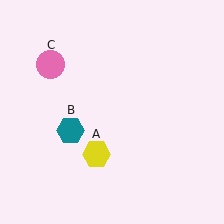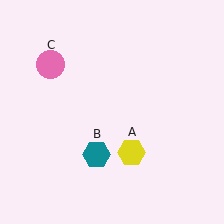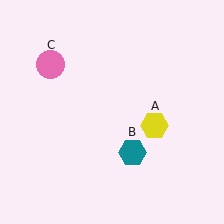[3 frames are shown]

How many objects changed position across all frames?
2 objects changed position: yellow hexagon (object A), teal hexagon (object B).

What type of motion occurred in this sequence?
The yellow hexagon (object A), teal hexagon (object B) rotated counterclockwise around the center of the scene.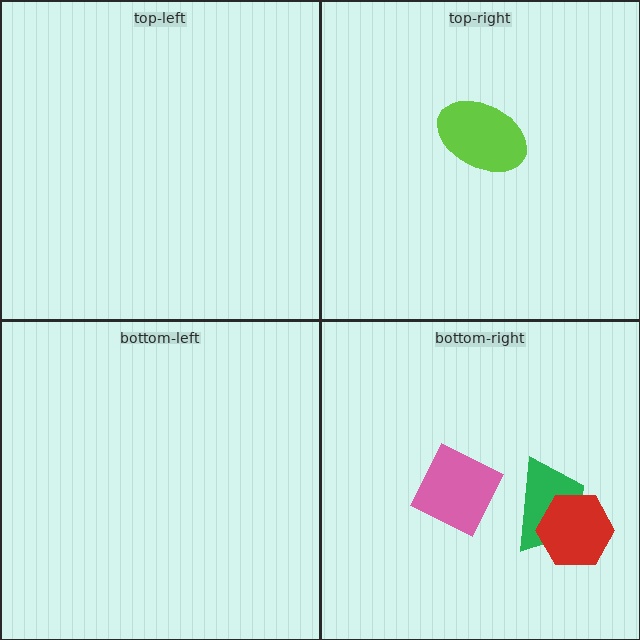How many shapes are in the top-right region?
1.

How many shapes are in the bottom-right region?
3.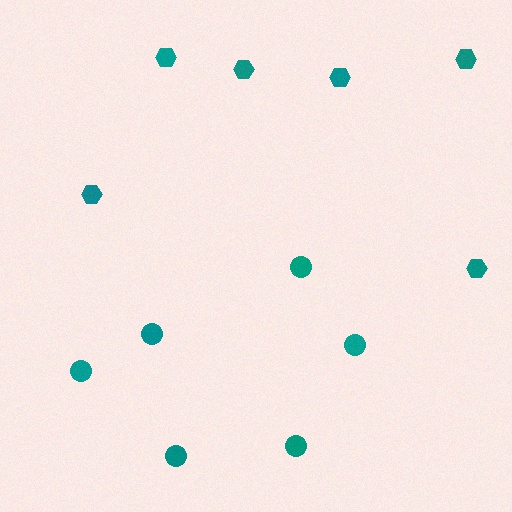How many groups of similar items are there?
There are 2 groups: one group of circles (6) and one group of hexagons (6).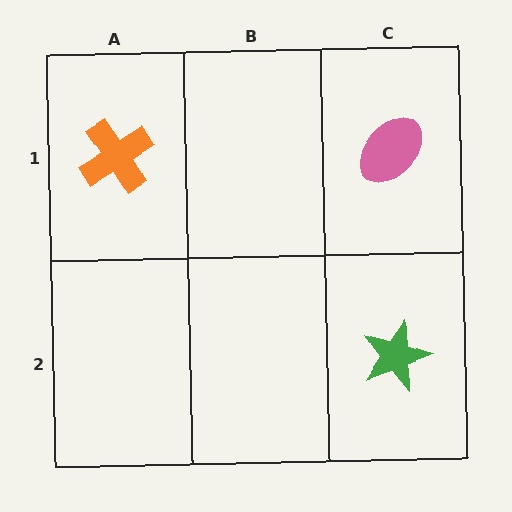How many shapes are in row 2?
1 shape.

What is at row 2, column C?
A green star.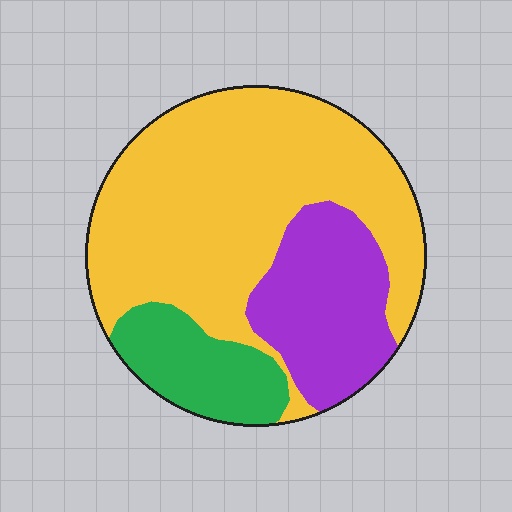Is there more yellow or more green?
Yellow.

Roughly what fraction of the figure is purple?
Purple takes up about one quarter (1/4) of the figure.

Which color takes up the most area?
Yellow, at roughly 60%.